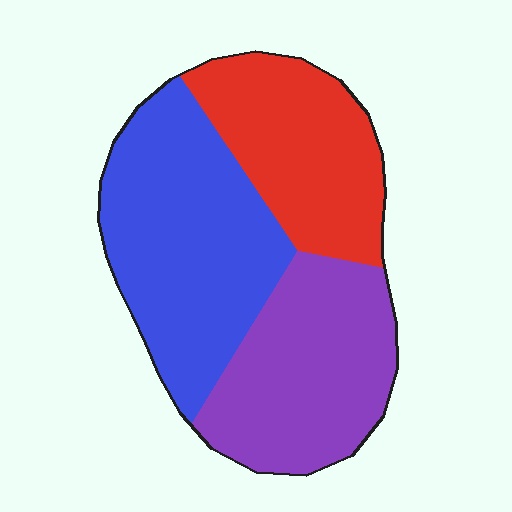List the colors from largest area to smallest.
From largest to smallest: blue, purple, red.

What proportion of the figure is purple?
Purple covers 32% of the figure.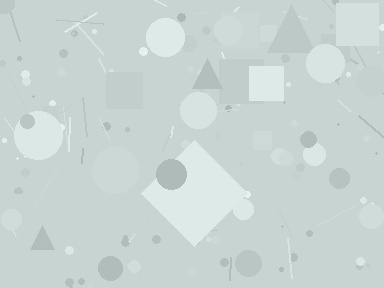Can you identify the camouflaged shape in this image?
The camouflaged shape is a diamond.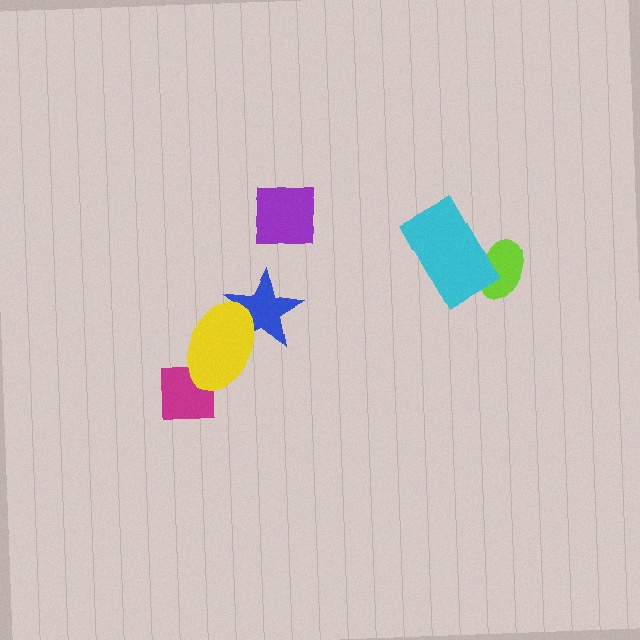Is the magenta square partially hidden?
Yes, it is partially covered by another shape.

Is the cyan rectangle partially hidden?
No, no other shape covers it.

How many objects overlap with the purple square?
0 objects overlap with the purple square.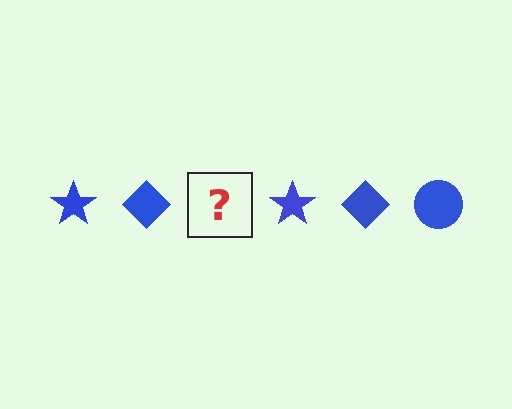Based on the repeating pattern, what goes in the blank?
The blank should be a blue circle.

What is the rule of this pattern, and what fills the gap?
The rule is that the pattern cycles through star, diamond, circle shapes in blue. The gap should be filled with a blue circle.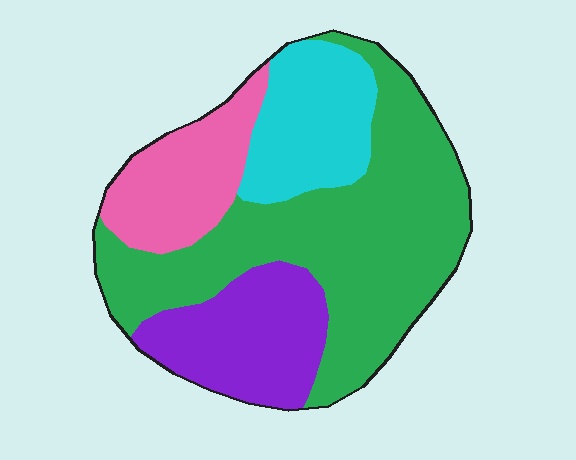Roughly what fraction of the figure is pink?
Pink covers around 15% of the figure.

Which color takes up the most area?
Green, at roughly 50%.